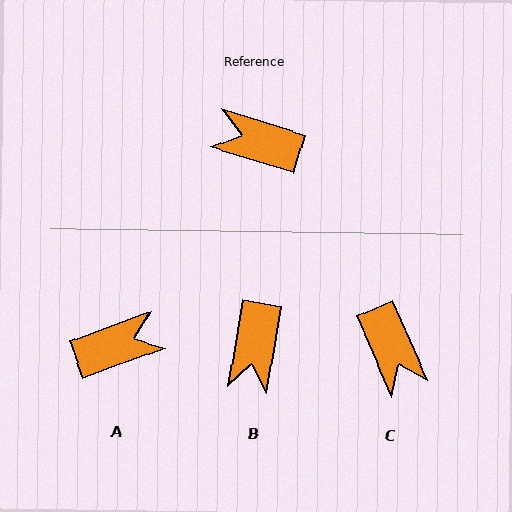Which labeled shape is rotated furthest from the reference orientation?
A, about 143 degrees away.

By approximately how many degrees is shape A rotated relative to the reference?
Approximately 143 degrees clockwise.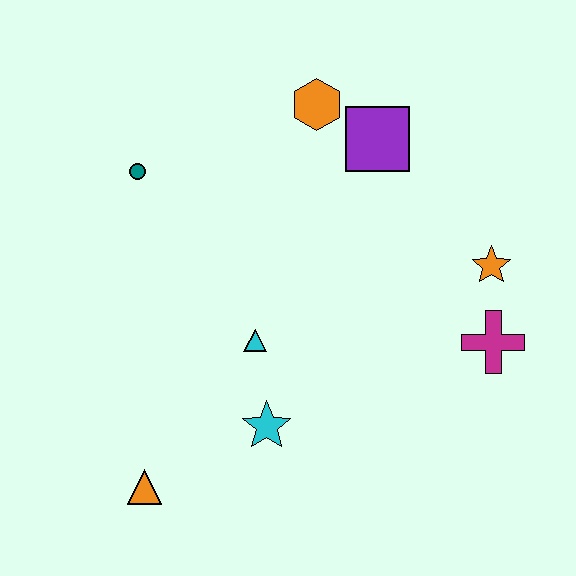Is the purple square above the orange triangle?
Yes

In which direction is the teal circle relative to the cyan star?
The teal circle is above the cyan star.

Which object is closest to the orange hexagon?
The purple square is closest to the orange hexagon.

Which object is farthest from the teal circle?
The magenta cross is farthest from the teal circle.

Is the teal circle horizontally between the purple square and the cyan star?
No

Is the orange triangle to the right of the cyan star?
No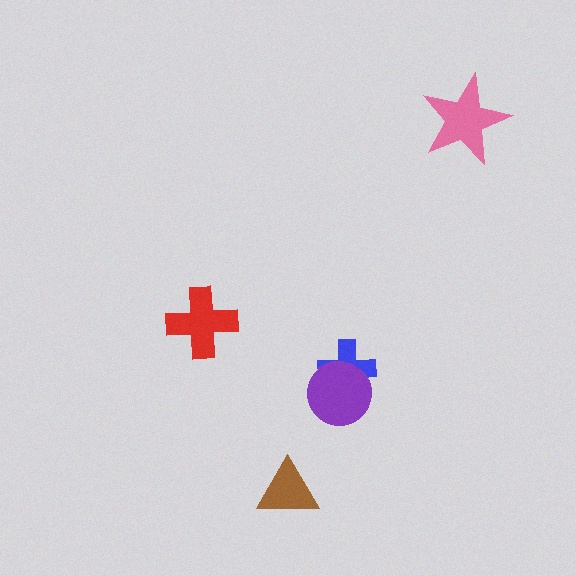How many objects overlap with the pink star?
0 objects overlap with the pink star.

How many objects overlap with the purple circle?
1 object overlaps with the purple circle.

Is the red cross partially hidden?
No, no other shape covers it.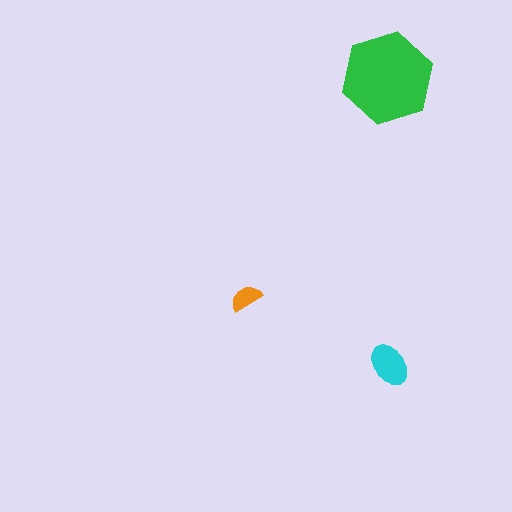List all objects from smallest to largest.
The orange semicircle, the cyan ellipse, the green hexagon.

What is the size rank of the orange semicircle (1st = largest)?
3rd.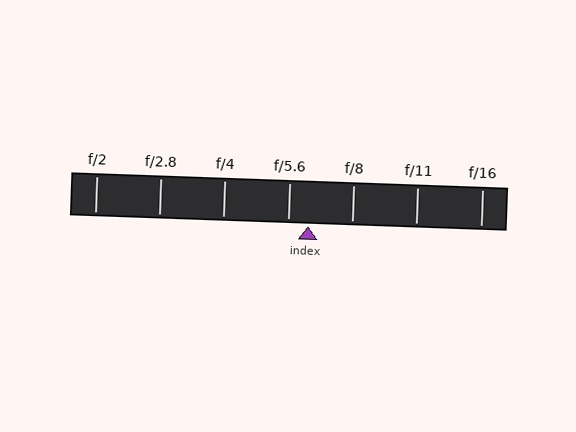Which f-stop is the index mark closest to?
The index mark is closest to f/5.6.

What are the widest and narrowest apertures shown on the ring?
The widest aperture shown is f/2 and the narrowest is f/16.